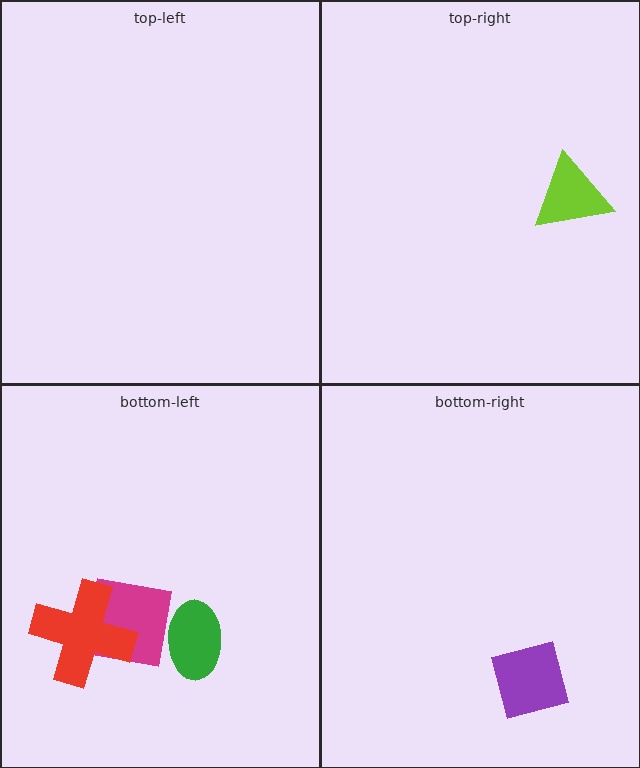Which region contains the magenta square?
The bottom-left region.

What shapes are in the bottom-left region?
The magenta square, the green ellipse, the red cross.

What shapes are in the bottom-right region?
The purple square.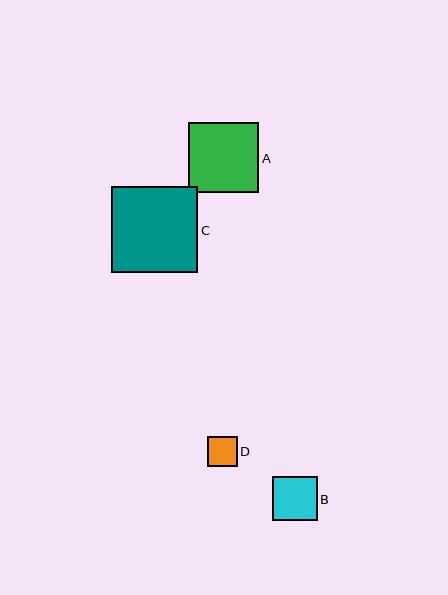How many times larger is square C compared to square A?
Square C is approximately 1.2 times the size of square A.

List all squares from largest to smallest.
From largest to smallest: C, A, B, D.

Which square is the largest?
Square C is the largest with a size of approximately 86 pixels.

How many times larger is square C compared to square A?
Square C is approximately 1.2 times the size of square A.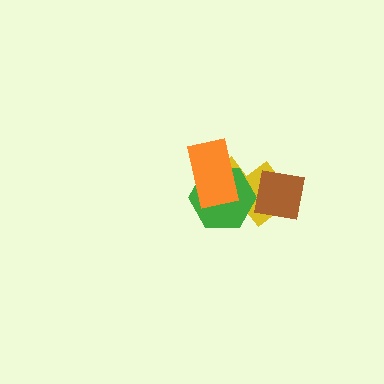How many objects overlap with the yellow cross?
3 objects overlap with the yellow cross.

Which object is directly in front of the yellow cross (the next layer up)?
The green hexagon is directly in front of the yellow cross.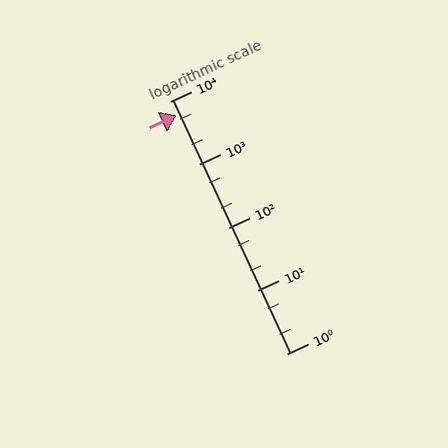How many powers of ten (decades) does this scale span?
The scale spans 4 decades, from 1 to 10000.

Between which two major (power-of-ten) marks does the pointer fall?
The pointer is between 1000 and 10000.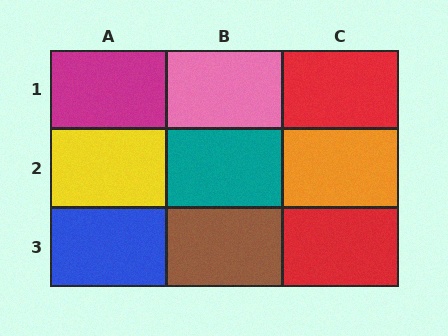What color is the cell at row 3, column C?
Red.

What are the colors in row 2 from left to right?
Yellow, teal, orange.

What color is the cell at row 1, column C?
Red.